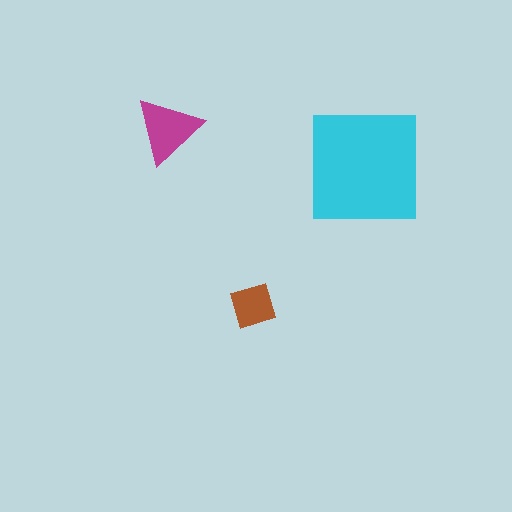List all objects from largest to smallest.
The cyan square, the magenta triangle, the brown diamond.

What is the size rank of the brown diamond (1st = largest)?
3rd.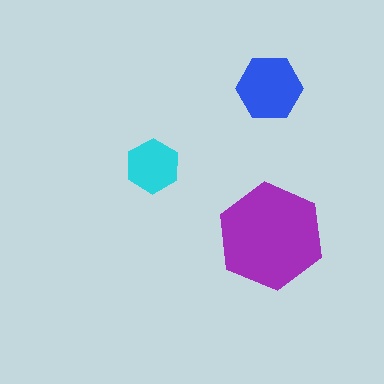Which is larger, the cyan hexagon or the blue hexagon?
The blue one.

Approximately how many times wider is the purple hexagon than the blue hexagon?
About 1.5 times wider.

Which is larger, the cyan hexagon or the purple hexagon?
The purple one.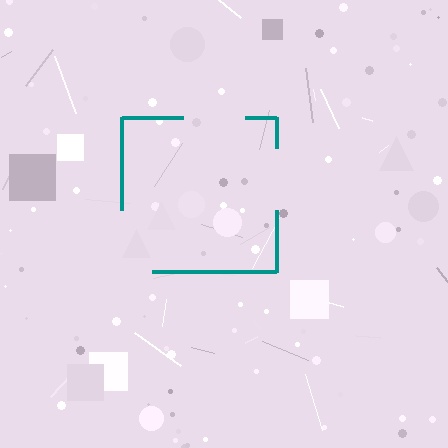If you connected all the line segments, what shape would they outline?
They would outline a square.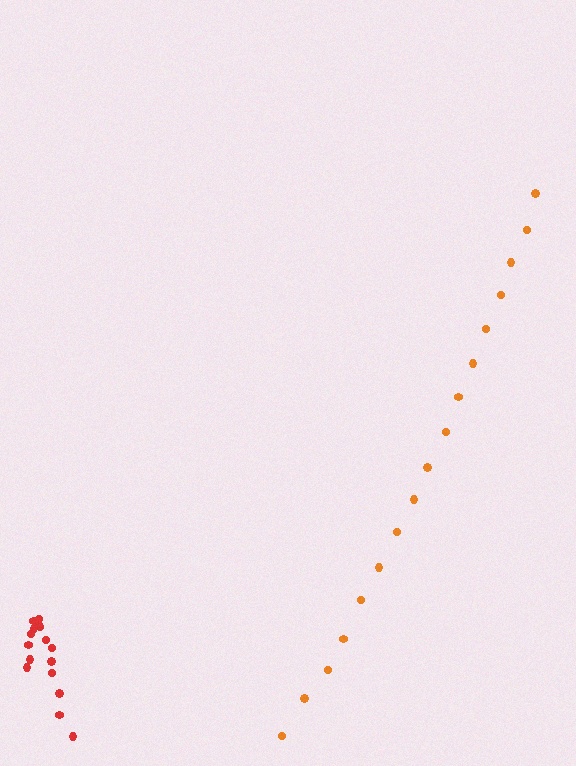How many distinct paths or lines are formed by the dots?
There are 2 distinct paths.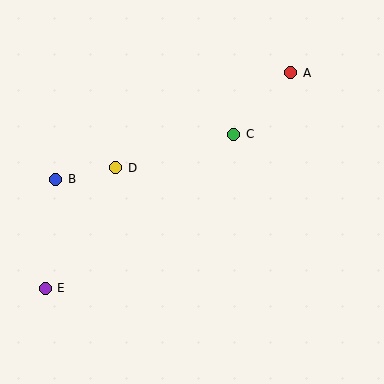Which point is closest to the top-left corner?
Point B is closest to the top-left corner.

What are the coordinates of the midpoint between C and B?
The midpoint between C and B is at (145, 157).